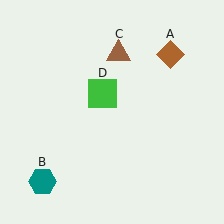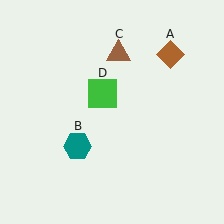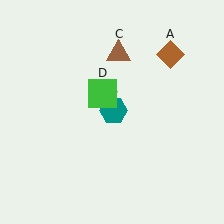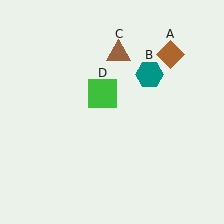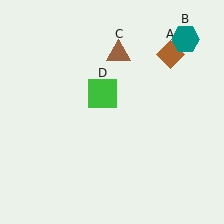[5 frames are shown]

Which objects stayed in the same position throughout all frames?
Brown diamond (object A) and brown triangle (object C) and green square (object D) remained stationary.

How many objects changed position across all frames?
1 object changed position: teal hexagon (object B).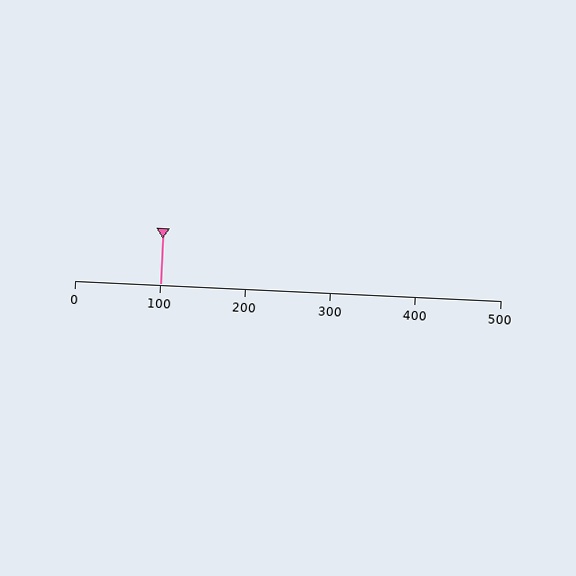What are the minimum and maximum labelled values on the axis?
The axis runs from 0 to 500.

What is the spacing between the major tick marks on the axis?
The major ticks are spaced 100 apart.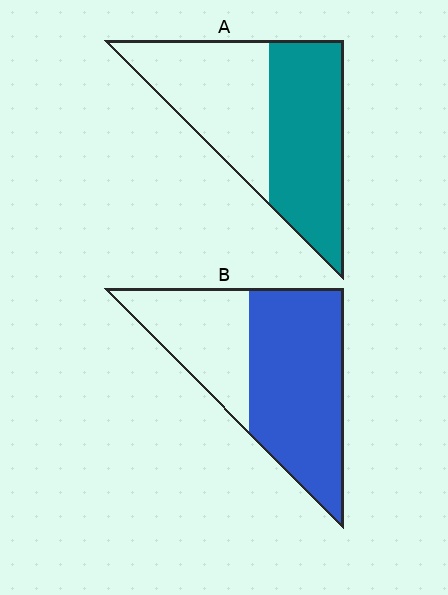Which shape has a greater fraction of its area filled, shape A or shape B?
Shape B.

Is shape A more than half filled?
Roughly half.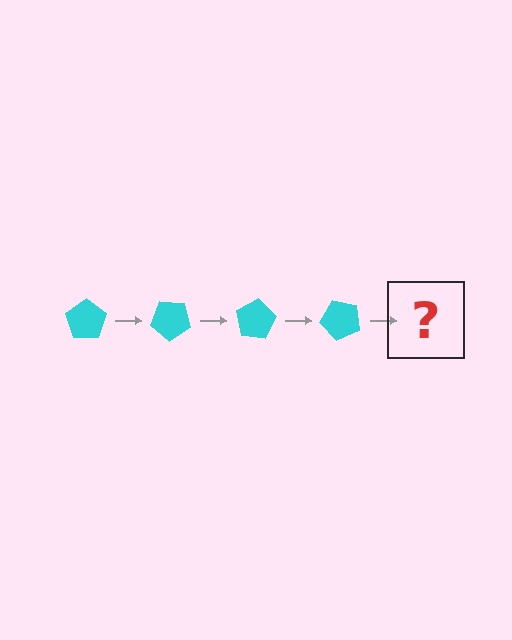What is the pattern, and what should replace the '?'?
The pattern is that the pentagon rotates 40 degrees each step. The '?' should be a cyan pentagon rotated 160 degrees.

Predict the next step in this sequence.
The next step is a cyan pentagon rotated 160 degrees.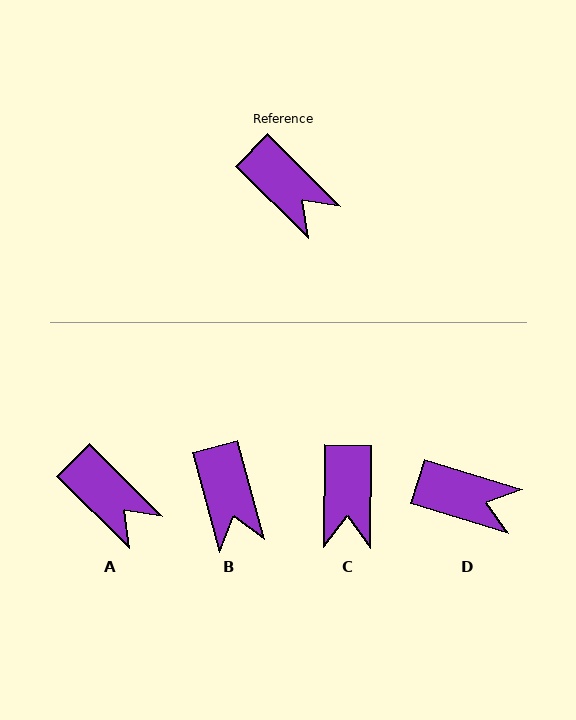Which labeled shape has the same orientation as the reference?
A.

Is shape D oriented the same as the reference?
No, it is off by about 28 degrees.